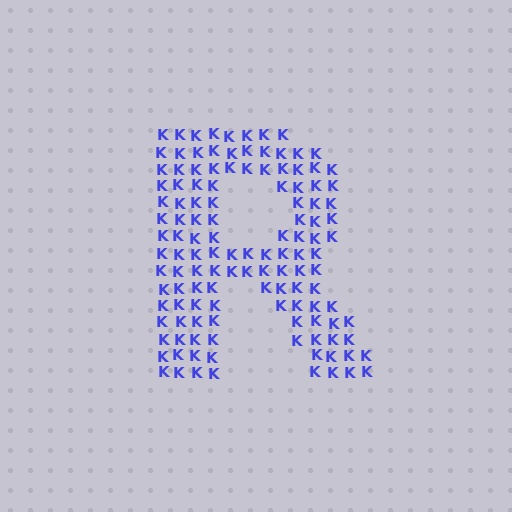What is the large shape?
The large shape is the letter R.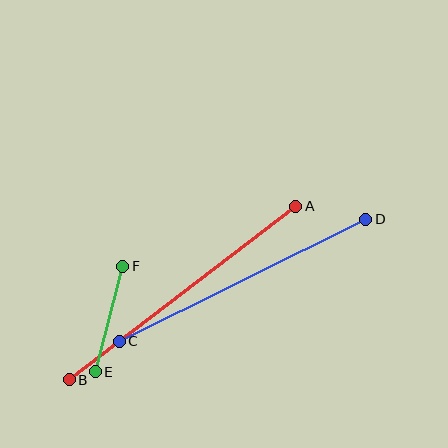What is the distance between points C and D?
The distance is approximately 275 pixels.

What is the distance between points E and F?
The distance is approximately 109 pixels.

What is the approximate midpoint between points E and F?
The midpoint is at approximately (109, 319) pixels.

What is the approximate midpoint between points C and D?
The midpoint is at approximately (242, 280) pixels.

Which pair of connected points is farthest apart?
Points A and B are farthest apart.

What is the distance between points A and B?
The distance is approximately 285 pixels.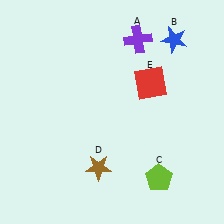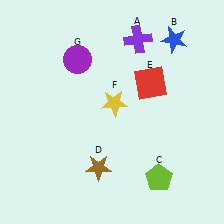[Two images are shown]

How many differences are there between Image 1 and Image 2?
There are 2 differences between the two images.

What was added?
A yellow star (F), a purple circle (G) were added in Image 2.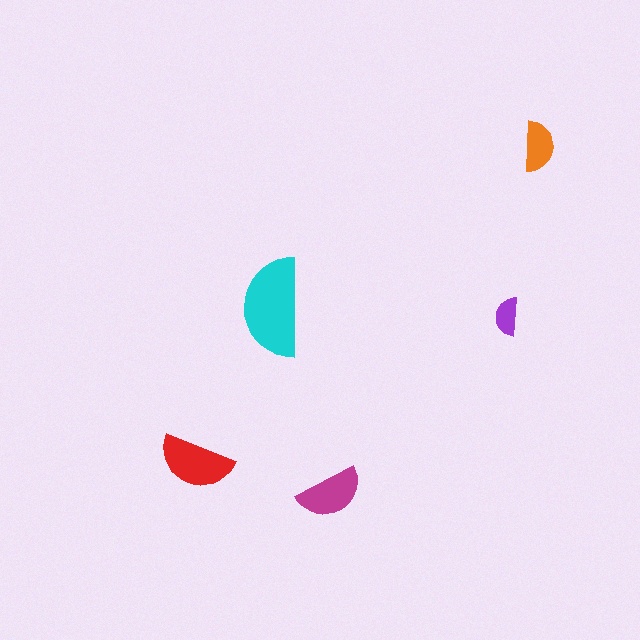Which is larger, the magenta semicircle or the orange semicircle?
The magenta one.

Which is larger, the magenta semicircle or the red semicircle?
The red one.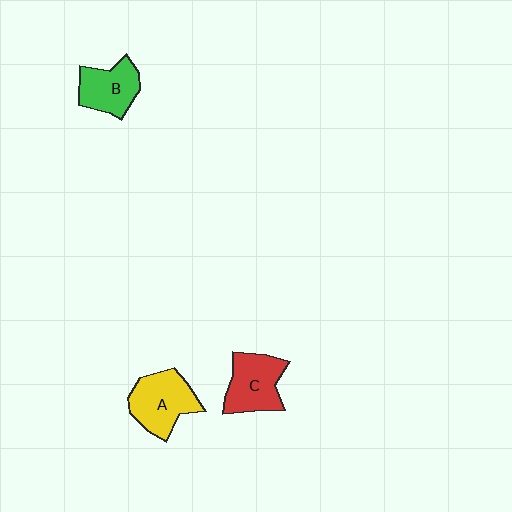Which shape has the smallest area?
Shape B (green).